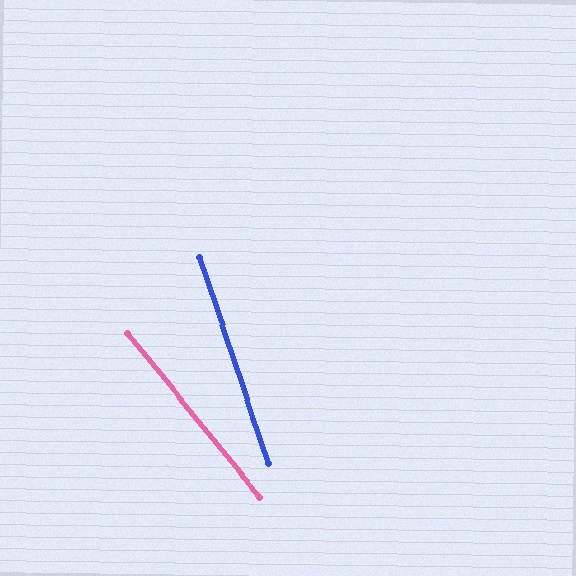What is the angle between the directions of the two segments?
Approximately 21 degrees.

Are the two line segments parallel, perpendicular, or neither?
Neither parallel nor perpendicular — they differ by about 21°.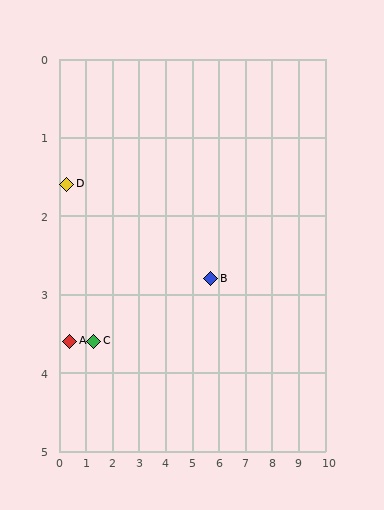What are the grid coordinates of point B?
Point B is at approximately (5.7, 2.8).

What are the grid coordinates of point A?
Point A is at approximately (0.4, 3.6).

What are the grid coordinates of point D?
Point D is at approximately (0.3, 1.6).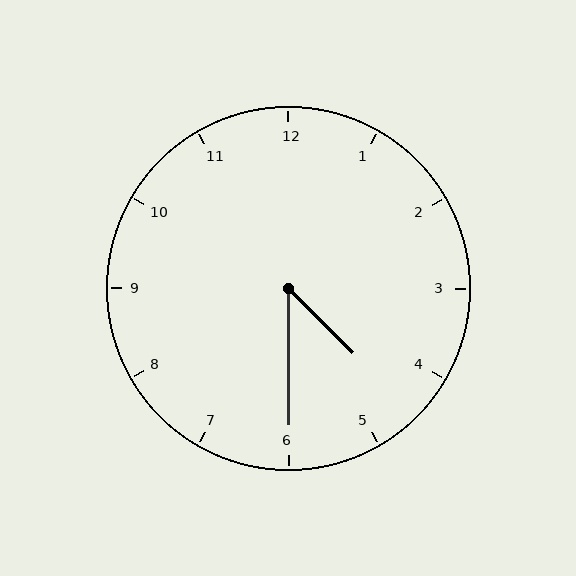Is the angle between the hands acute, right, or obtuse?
It is acute.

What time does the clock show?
4:30.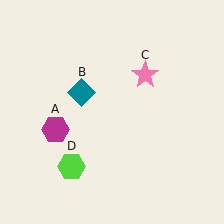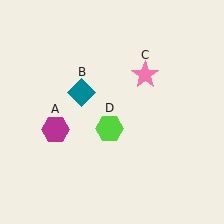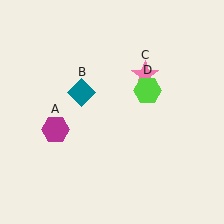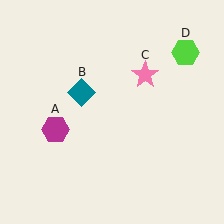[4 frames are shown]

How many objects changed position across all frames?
1 object changed position: lime hexagon (object D).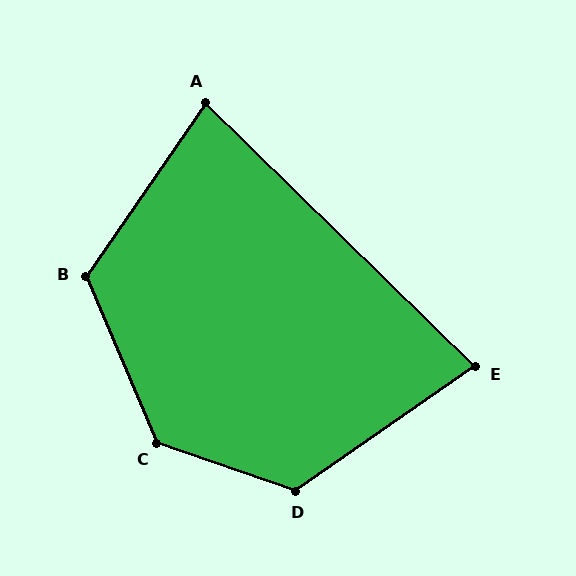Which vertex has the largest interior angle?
C, at approximately 132 degrees.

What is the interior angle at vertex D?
Approximately 126 degrees (obtuse).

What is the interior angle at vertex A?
Approximately 80 degrees (acute).